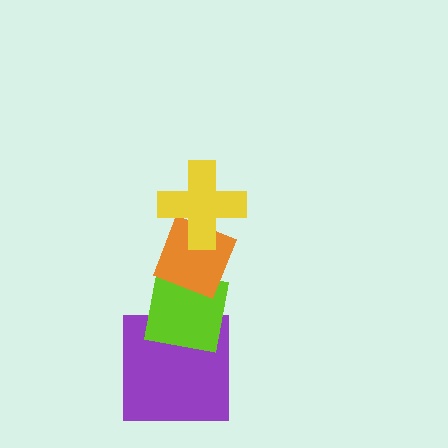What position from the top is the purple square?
The purple square is 4th from the top.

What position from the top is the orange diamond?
The orange diamond is 2nd from the top.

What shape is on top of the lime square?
The orange diamond is on top of the lime square.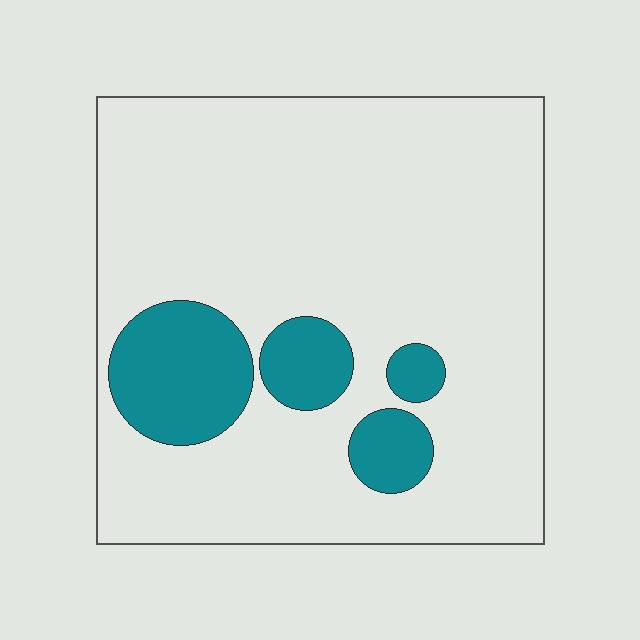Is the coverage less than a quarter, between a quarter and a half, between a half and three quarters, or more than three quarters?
Less than a quarter.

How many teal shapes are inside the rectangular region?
4.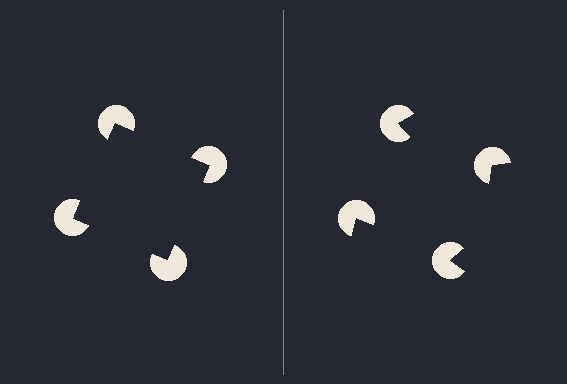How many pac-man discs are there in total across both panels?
8 — 4 on each side.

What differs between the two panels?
The pac-man discs are positioned identically on both sides; only the wedge orientations differ. On the left they align to a square; on the right they are misaligned.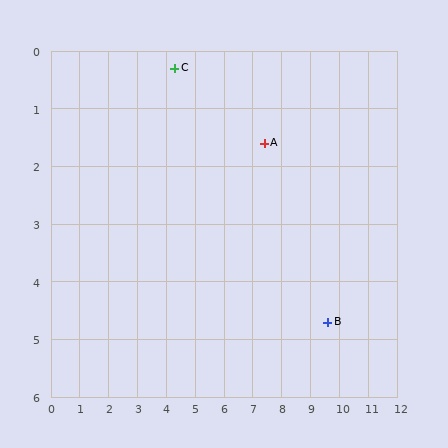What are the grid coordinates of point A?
Point A is at approximately (7.4, 1.6).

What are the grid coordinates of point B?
Point B is at approximately (9.6, 4.7).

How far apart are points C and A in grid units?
Points C and A are about 3.4 grid units apart.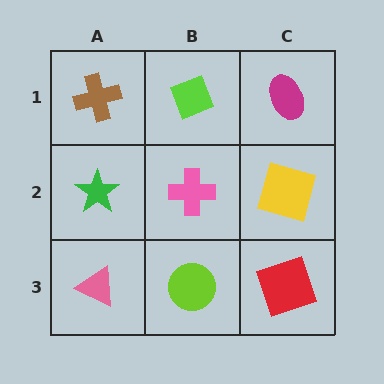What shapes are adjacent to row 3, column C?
A yellow square (row 2, column C), a lime circle (row 3, column B).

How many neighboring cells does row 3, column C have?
2.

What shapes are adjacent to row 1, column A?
A green star (row 2, column A), a lime diamond (row 1, column B).